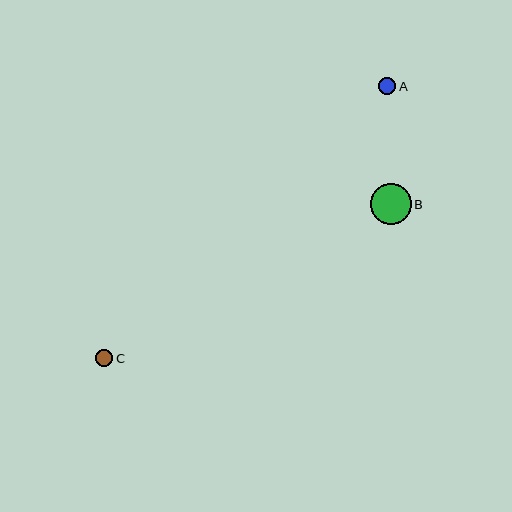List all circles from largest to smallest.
From largest to smallest: B, C, A.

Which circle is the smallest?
Circle A is the smallest with a size of approximately 17 pixels.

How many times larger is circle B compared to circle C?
Circle B is approximately 2.3 times the size of circle C.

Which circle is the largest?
Circle B is the largest with a size of approximately 41 pixels.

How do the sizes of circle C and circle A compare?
Circle C and circle A are approximately the same size.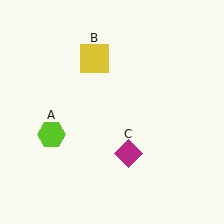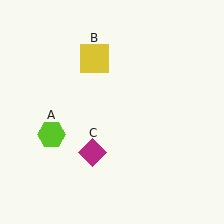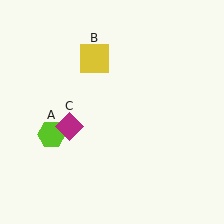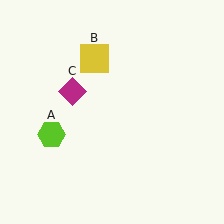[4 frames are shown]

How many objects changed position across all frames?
1 object changed position: magenta diamond (object C).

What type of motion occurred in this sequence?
The magenta diamond (object C) rotated clockwise around the center of the scene.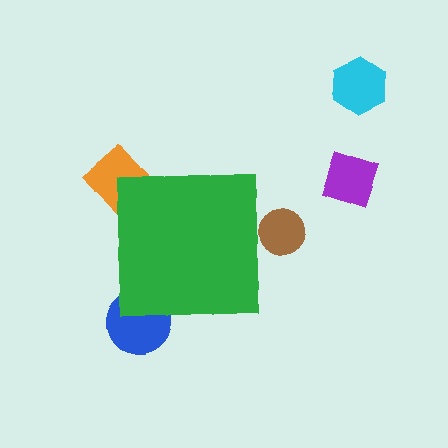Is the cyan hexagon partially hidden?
No, the cyan hexagon is fully visible.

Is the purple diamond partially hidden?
No, the purple diamond is fully visible.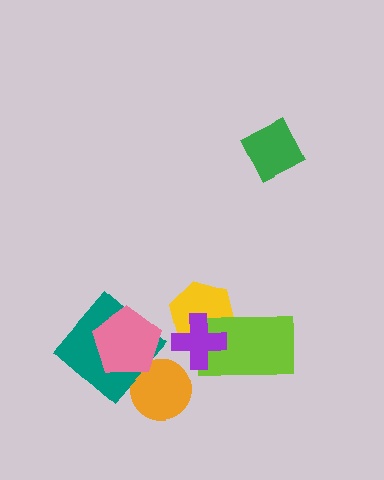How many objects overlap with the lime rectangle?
2 objects overlap with the lime rectangle.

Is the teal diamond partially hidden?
Yes, it is partially covered by another shape.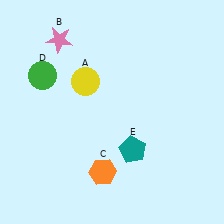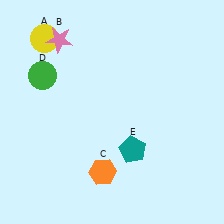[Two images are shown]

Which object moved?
The yellow circle (A) moved up.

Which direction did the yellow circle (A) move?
The yellow circle (A) moved up.